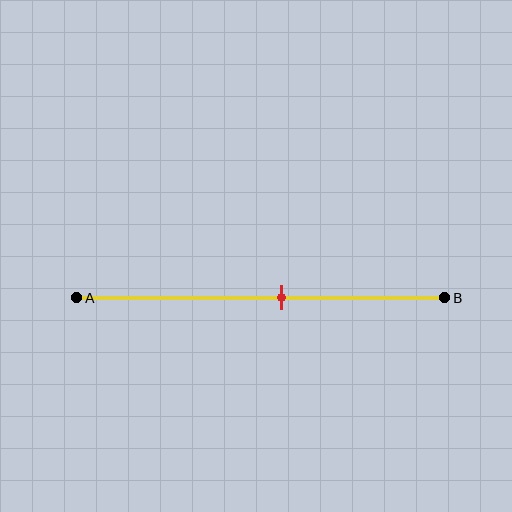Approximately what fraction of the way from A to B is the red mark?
The red mark is approximately 55% of the way from A to B.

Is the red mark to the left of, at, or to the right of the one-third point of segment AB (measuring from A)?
The red mark is to the right of the one-third point of segment AB.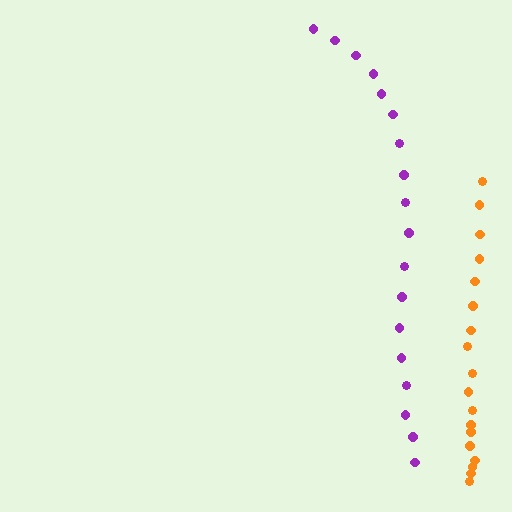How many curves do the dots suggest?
There are 2 distinct paths.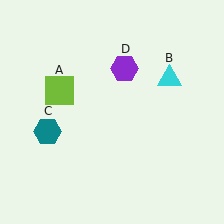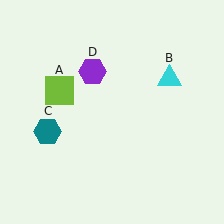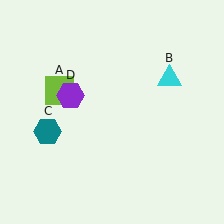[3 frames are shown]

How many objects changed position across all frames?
1 object changed position: purple hexagon (object D).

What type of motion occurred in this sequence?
The purple hexagon (object D) rotated counterclockwise around the center of the scene.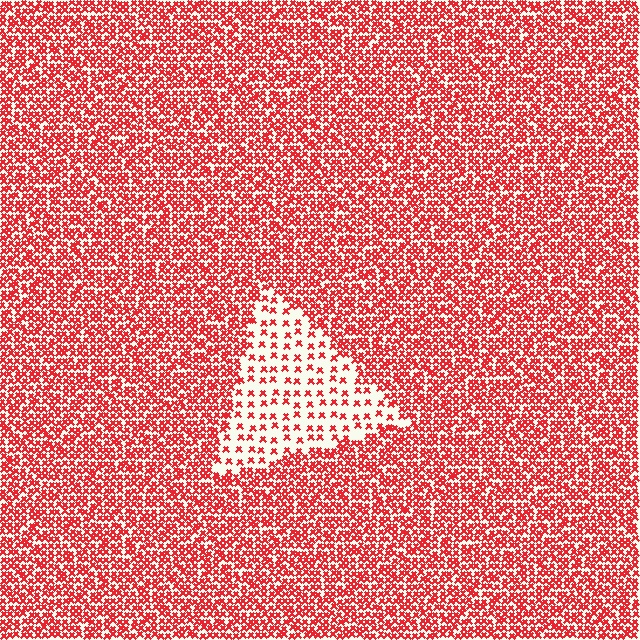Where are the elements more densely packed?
The elements are more densely packed outside the triangle boundary.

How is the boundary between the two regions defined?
The boundary is defined by a change in element density (approximately 2.9x ratio). All elements are the same color, size, and shape.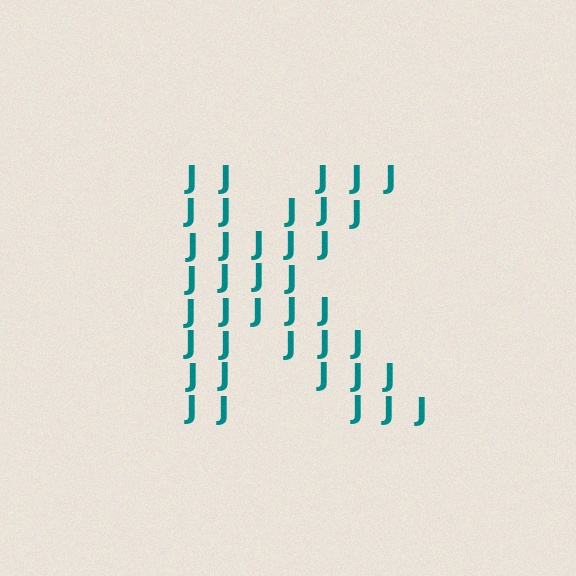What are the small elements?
The small elements are letter J's.